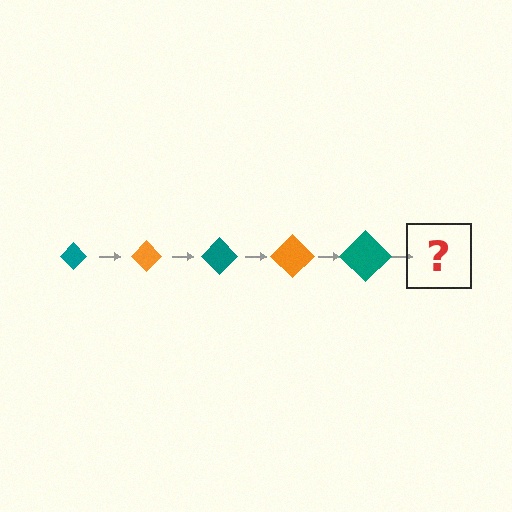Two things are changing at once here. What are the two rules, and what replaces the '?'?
The two rules are that the diamond grows larger each step and the color cycles through teal and orange. The '?' should be an orange diamond, larger than the previous one.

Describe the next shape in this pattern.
It should be an orange diamond, larger than the previous one.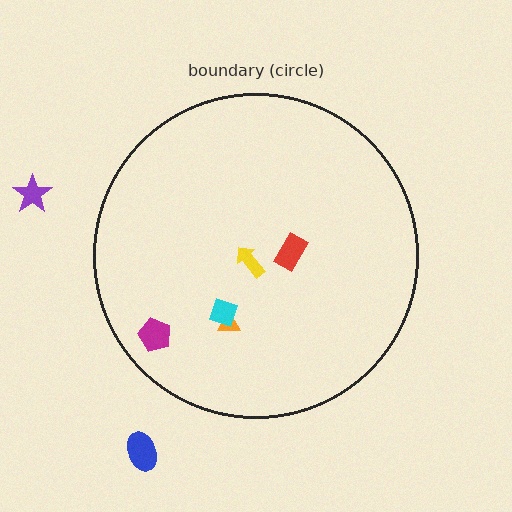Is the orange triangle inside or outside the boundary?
Inside.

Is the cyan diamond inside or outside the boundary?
Inside.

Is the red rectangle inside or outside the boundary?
Inside.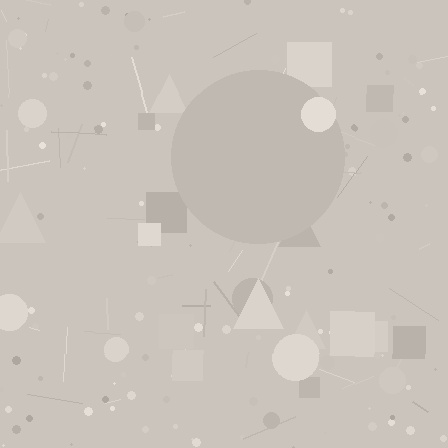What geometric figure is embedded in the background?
A circle is embedded in the background.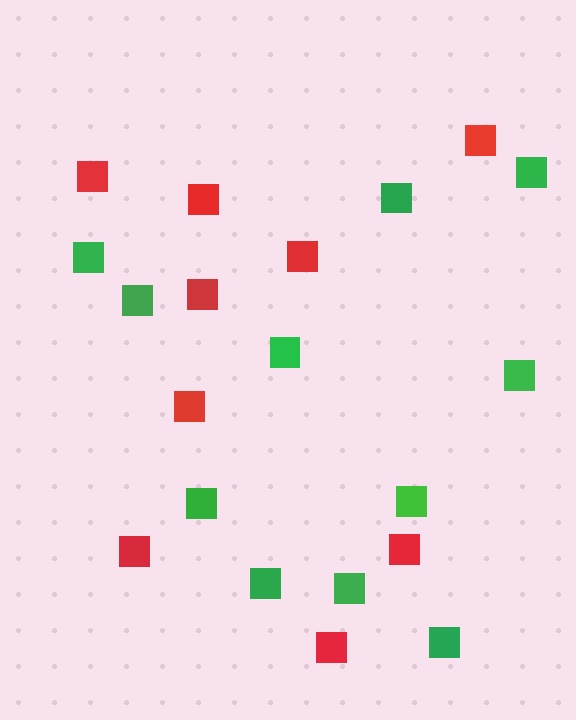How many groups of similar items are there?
There are 2 groups: one group of green squares (11) and one group of red squares (9).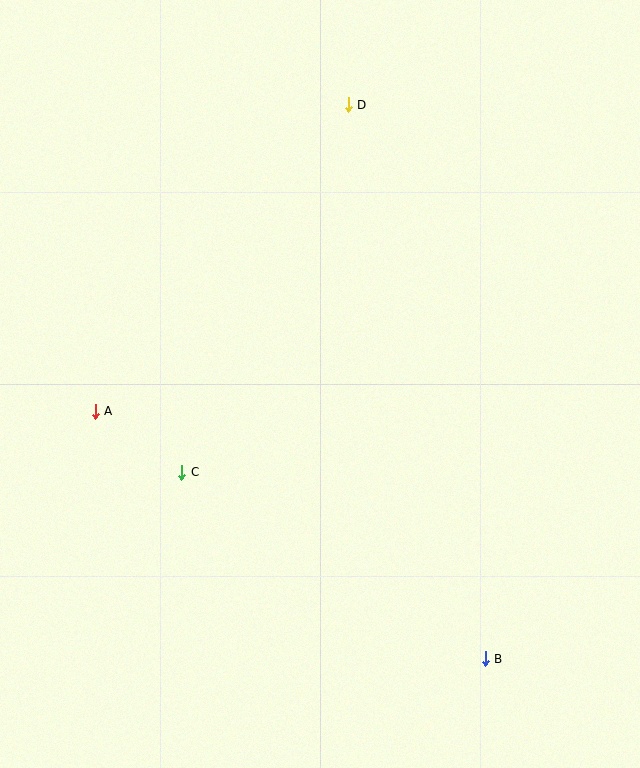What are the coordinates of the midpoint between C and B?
The midpoint between C and B is at (334, 565).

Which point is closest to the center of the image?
Point C at (182, 472) is closest to the center.